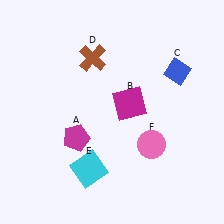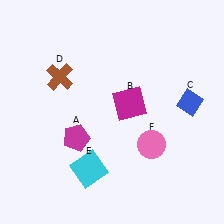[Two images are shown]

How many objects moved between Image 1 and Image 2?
2 objects moved between the two images.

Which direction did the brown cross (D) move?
The brown cross (D) moved left.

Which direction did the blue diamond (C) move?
The blue diamond (C) moved down.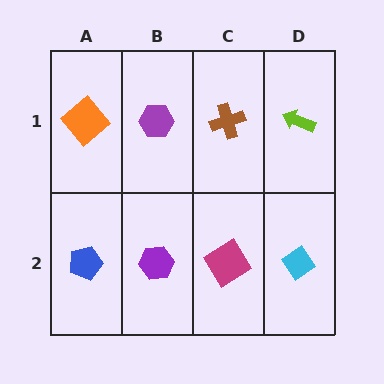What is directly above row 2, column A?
An orange diamond.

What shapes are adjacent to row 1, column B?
A purple hexagon (row 2, column B), an orange diamond (row 1, column A), a brown cross (row 1, column C).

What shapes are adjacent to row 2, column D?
A lime arrow (row 1, column D), a magenta diamond (row 2, column C).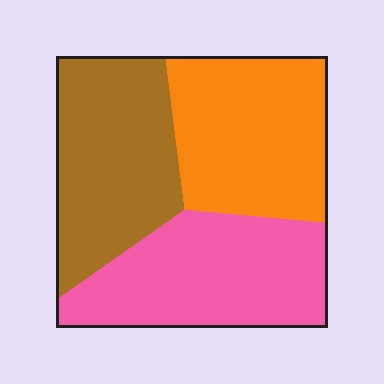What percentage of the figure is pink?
Pink covers about 35% of the figure.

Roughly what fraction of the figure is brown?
Brown covers about 35% of the figure.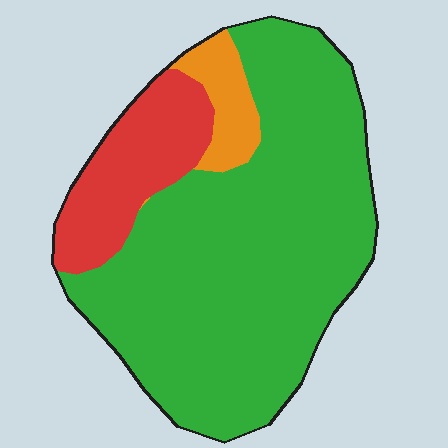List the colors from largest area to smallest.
From largest to smallest: green, red, orange.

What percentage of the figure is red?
Red covers roughly 15% of the figure.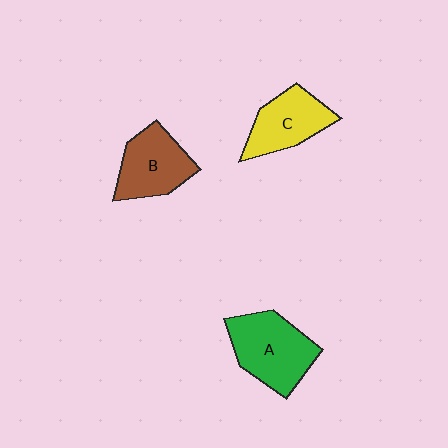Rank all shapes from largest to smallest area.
From largest to smallest: A (green), B (brown), C (yellow).